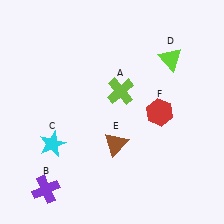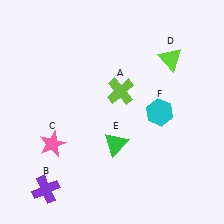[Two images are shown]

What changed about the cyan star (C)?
In Image 1, C is cyan. In Image 2, it changed to pink.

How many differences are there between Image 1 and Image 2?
There are 3 differences between the two images.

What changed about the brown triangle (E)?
In Image 1, E is brown. In Image 2, it changed to green.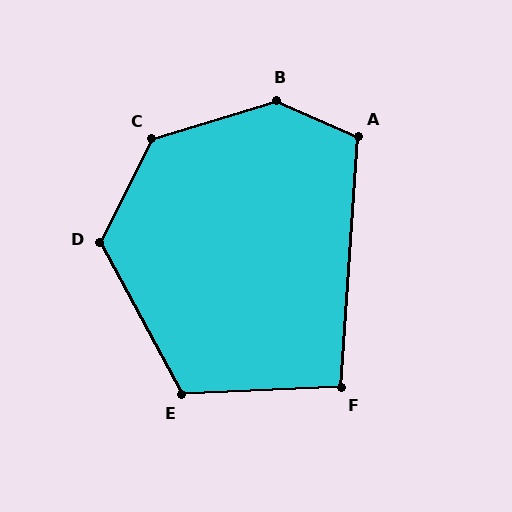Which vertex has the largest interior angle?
B, at approximately 139 degrees.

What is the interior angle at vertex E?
Approximately 116 degrees (obtuse).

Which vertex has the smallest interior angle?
F, at approximately 96 degrees.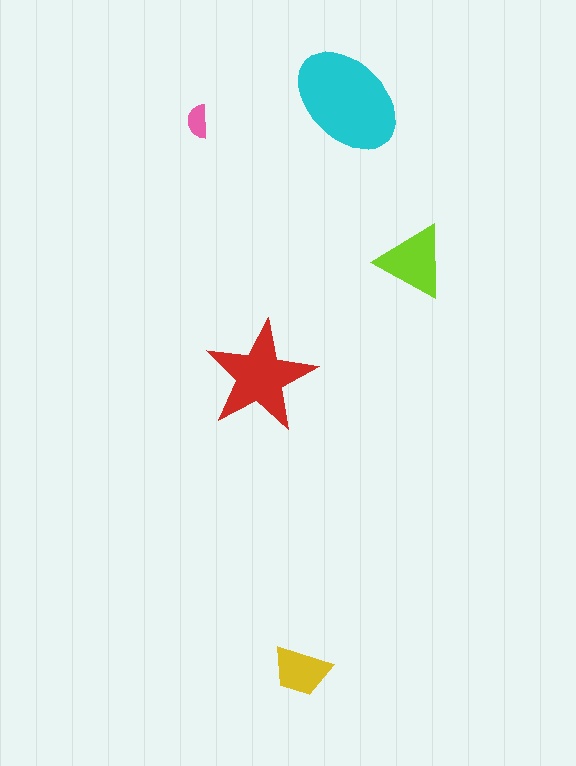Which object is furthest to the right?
The lime triangle is rightmost.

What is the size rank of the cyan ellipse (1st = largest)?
1st.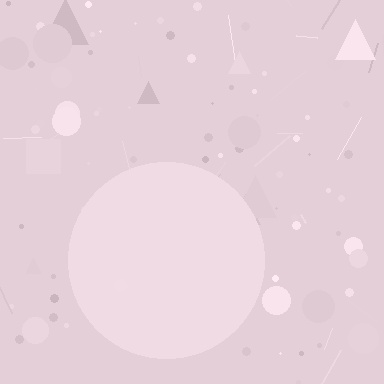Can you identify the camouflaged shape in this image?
The camouflaged shape is a circle.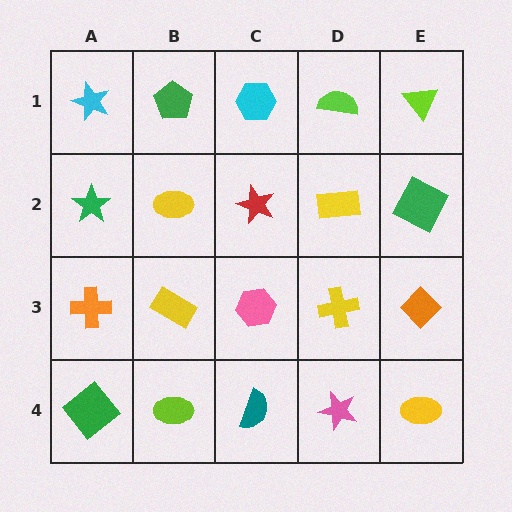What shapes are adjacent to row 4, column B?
A yellow rectangle (row 3, column B), a green diamond (row 4, column A), a teal semicircle (row 4, column C).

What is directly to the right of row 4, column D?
A yellow ellipse.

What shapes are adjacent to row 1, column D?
A yellow rectangle (row 2, column D), a cyan hexagon (row 1, column C), a lime triangle (row 1, column E).